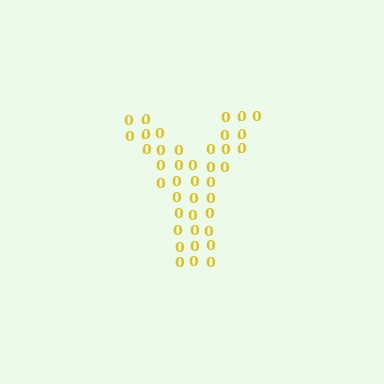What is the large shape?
The large shape is the letter Y.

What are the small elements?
The small elements are digit 0's.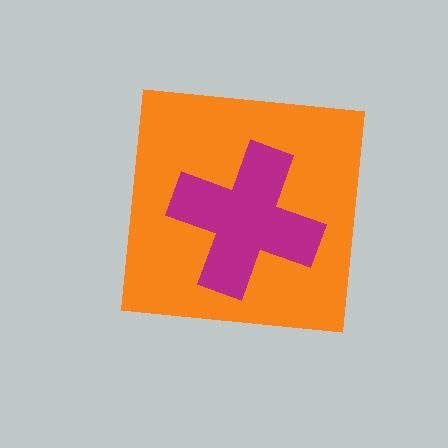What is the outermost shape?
The orange square.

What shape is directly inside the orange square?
The magenta cross.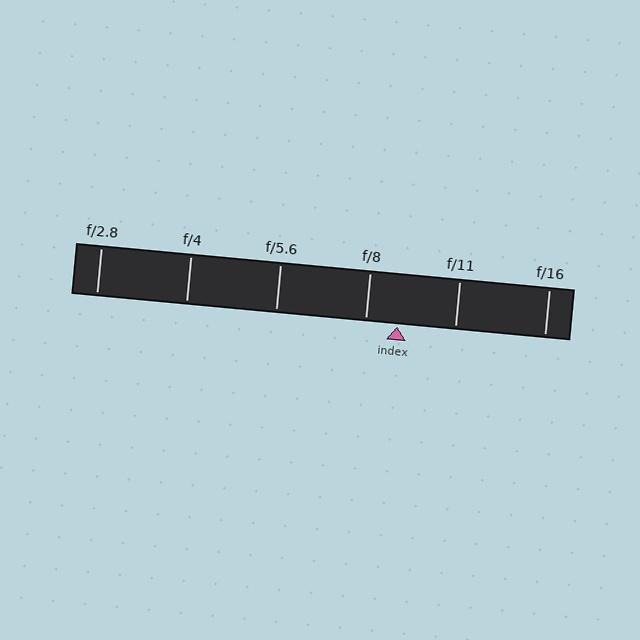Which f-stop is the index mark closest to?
The index mark is closest to f/8.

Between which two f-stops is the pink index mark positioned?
The index mark is between f/8 and f/11.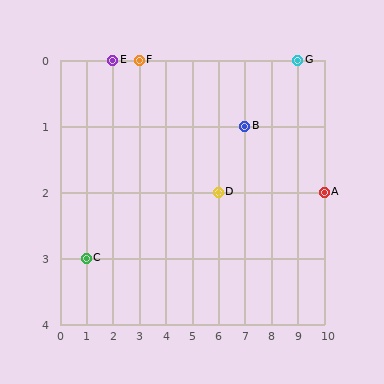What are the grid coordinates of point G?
Point G is at grid coordinates (9, 0).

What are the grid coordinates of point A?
Point A is at grid coordinates (10, 2).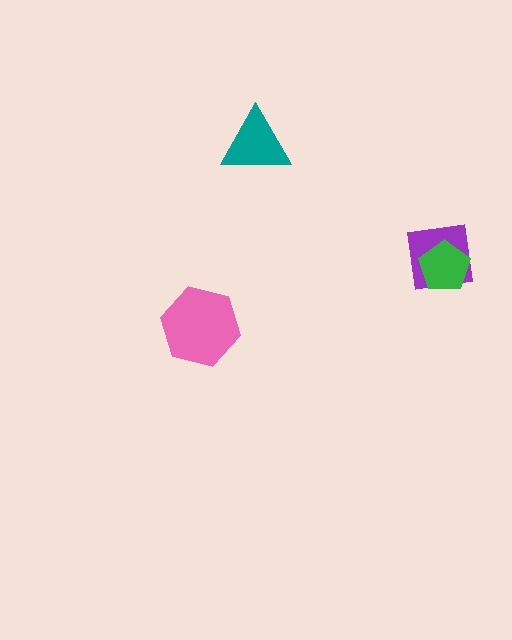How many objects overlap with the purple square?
1 object overlaps with the purple square.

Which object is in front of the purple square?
The green pentagon is in front of the purple square.